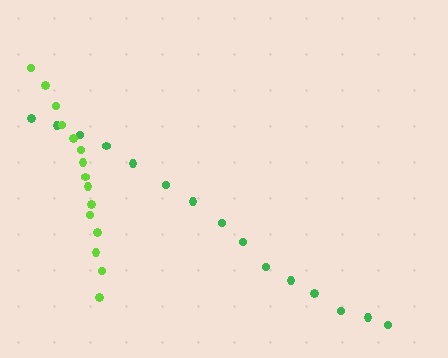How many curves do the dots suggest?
There are 2 distinct paths.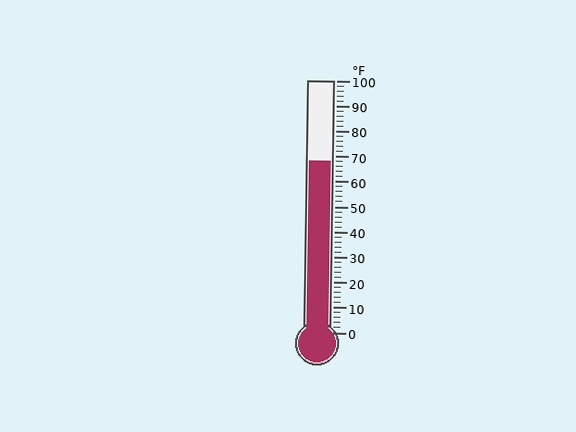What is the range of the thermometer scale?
The thermometer scale ranges from 0°F to 100°F.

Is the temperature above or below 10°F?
The temperature is above 10°F.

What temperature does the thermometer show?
The thermometer shows approximately 68°F.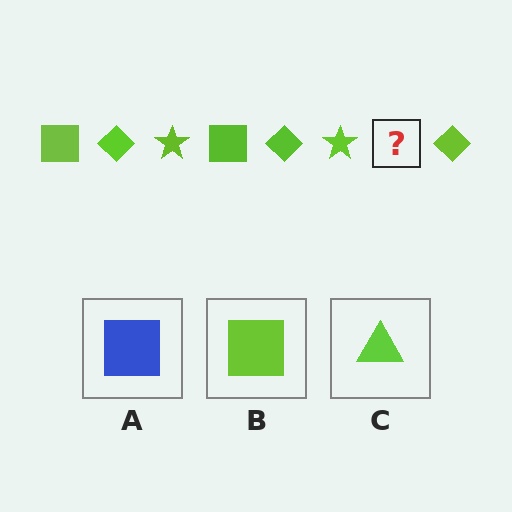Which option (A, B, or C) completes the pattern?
B.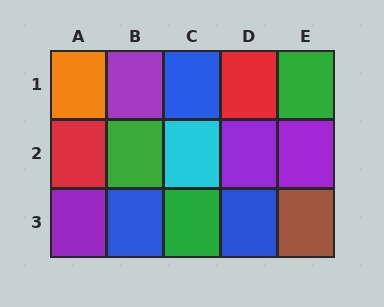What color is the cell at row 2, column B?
Green.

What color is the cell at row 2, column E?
Purple.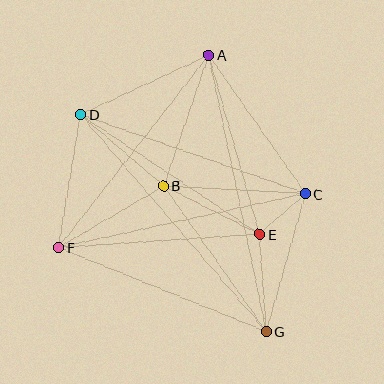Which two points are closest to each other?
Points C and E are closest to each other.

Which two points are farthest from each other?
Points D and G are farthest from each other.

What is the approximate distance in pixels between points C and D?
The distance between C and D is approximately 238 pixels.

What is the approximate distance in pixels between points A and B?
The distance between A and B is approximately 138 pixels.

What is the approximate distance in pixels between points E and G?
The distance between E and G is approximately 97 pixels.